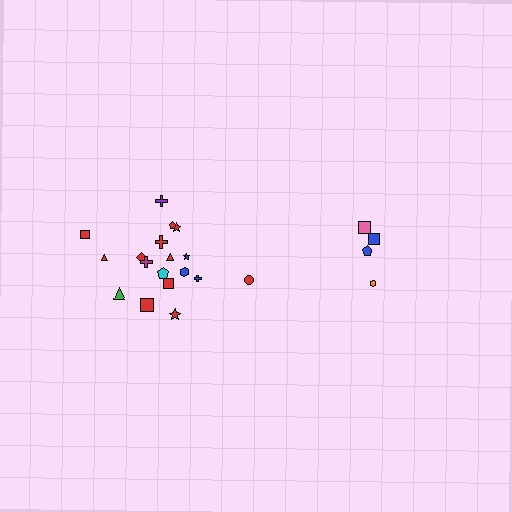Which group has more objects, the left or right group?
The left group.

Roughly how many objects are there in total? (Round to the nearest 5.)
Roughly 20 objects in total.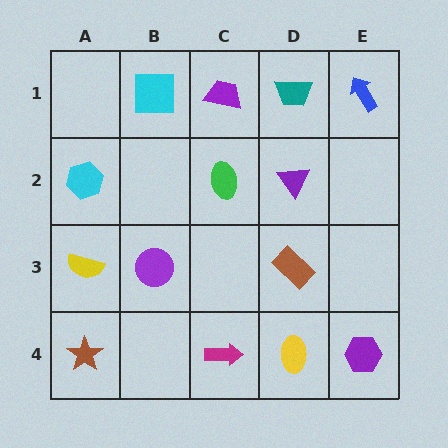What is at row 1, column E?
A blue arrow.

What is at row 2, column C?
A green ellipse.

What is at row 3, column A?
A yellow semicircle.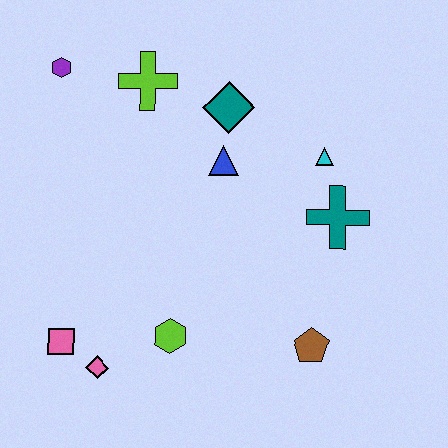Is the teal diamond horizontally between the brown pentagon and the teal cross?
No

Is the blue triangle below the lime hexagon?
No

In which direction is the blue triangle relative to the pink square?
The blue triangle is above the pink square.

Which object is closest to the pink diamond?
The pink square is closest to the pink diamond.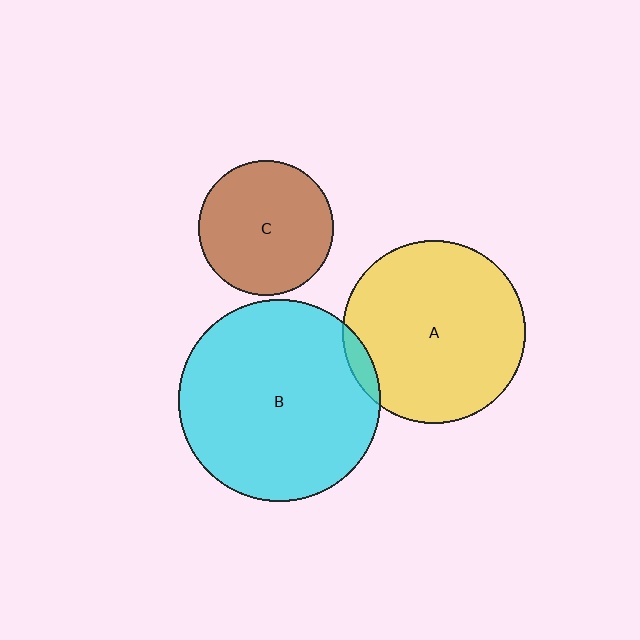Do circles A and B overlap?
Yes.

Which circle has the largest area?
Circle B (cyan).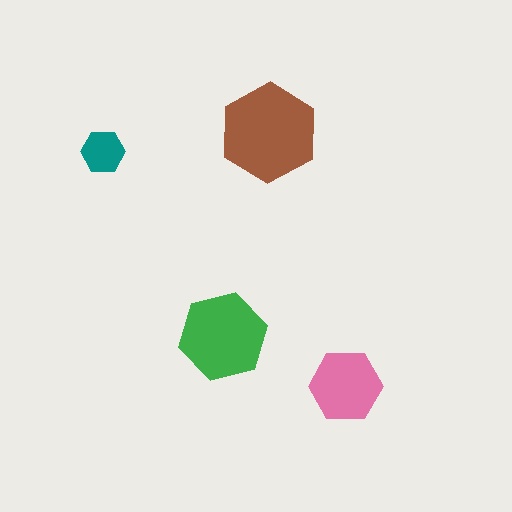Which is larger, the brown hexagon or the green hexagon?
The brown one.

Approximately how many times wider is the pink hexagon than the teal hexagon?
About 1.5 times wider.